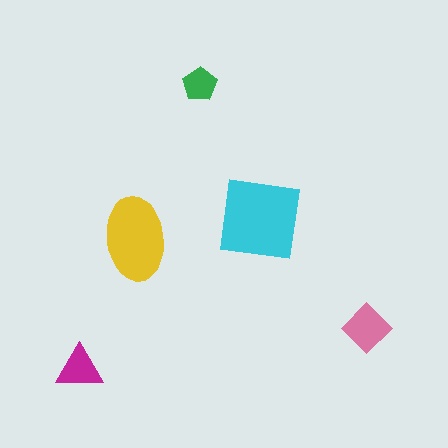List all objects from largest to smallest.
The cyan square, the yellow ellipse, the pink diamond, the magenta triangle, the green pentagon.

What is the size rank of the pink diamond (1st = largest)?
3rd.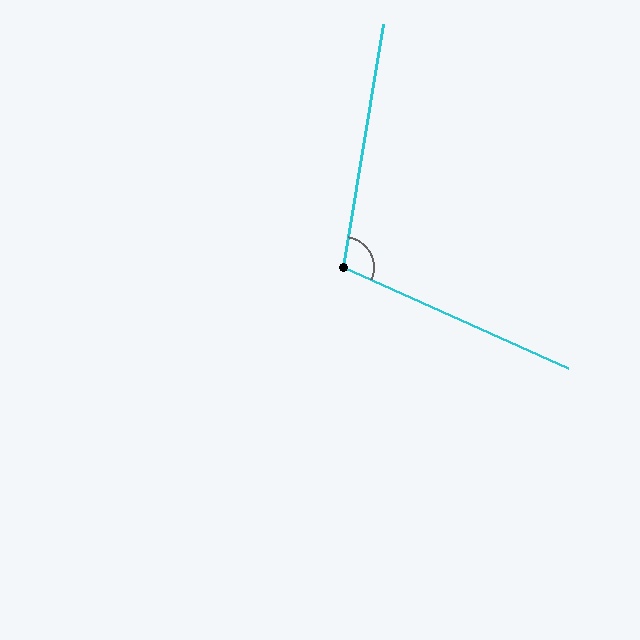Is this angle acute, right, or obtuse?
It is obtuse.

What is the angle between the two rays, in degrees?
Approximately 105 degrees.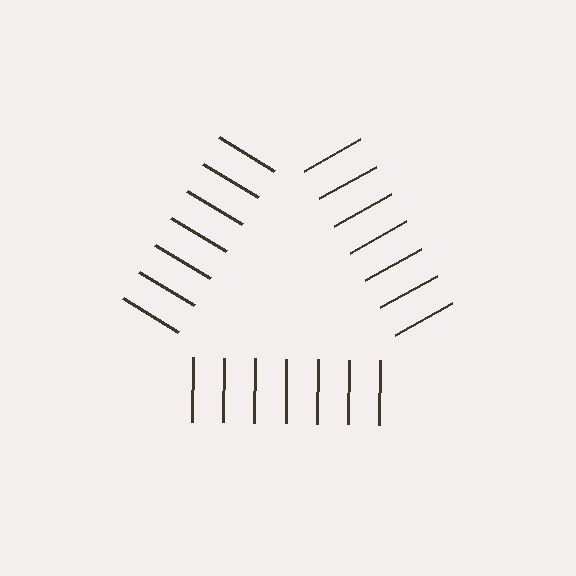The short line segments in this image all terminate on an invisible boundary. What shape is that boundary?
An illusory triangle — the line segments terminate on its edges but no continuous stroke is drawn.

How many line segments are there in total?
21 — 7 along each of the 3 edges.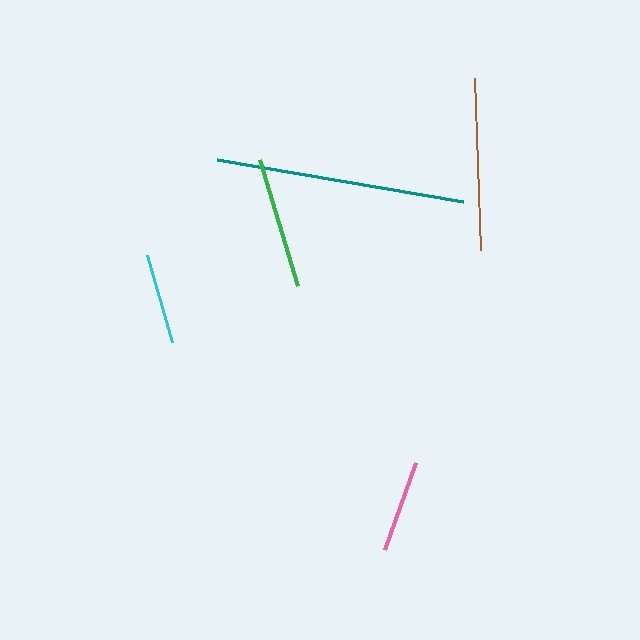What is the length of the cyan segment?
The cyan segment is approximately 90 pixels long.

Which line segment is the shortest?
The cyan line is the shortest at approximately 90 pixels.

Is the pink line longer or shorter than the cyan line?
The pink line is longer than the cyan line.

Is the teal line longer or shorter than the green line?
The teal line is longer than the green line.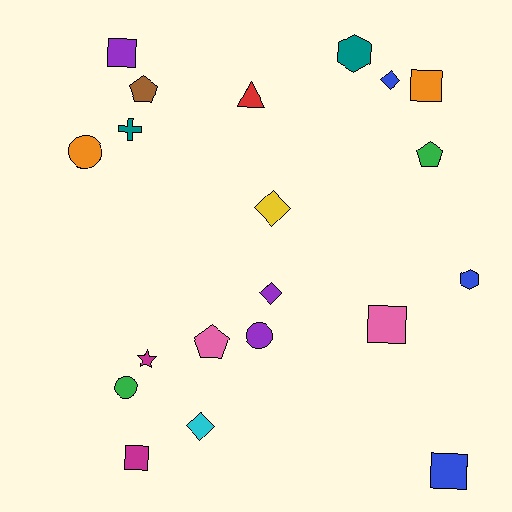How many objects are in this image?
There are 20 objects.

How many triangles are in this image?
There is 1 triangle.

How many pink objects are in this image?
There are 2 pink objects.